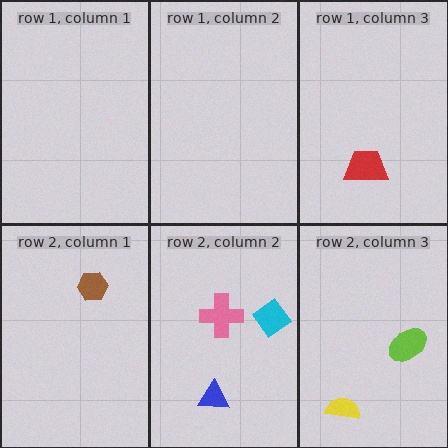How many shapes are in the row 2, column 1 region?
1.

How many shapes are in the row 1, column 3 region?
1.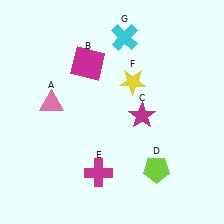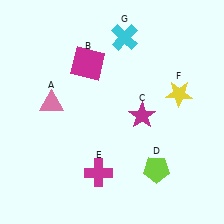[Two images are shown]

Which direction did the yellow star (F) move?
The yellow star (F) moved right.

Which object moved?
The yellow star (F) moved right.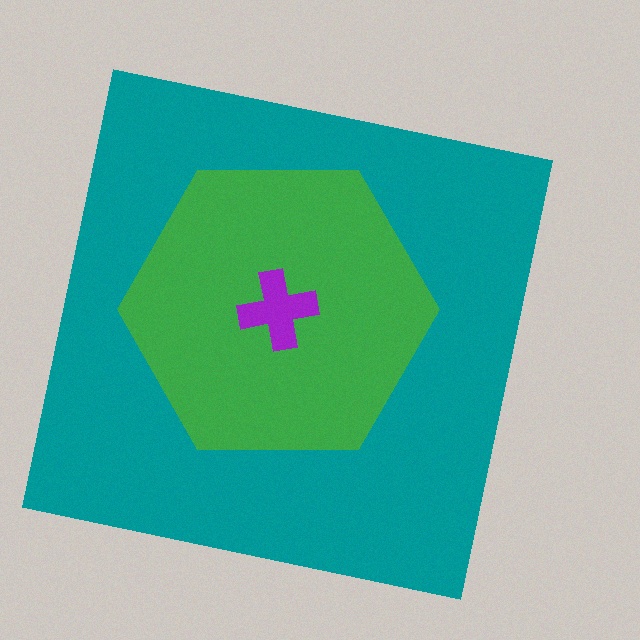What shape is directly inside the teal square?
The green hexagon.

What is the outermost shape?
The teal square.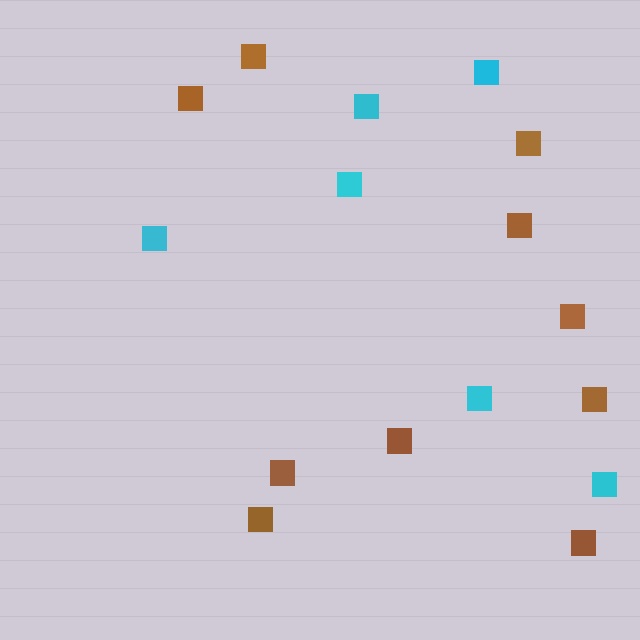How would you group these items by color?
There are 2 groups: one group of cyan squares (6) and one group of brown squares (10).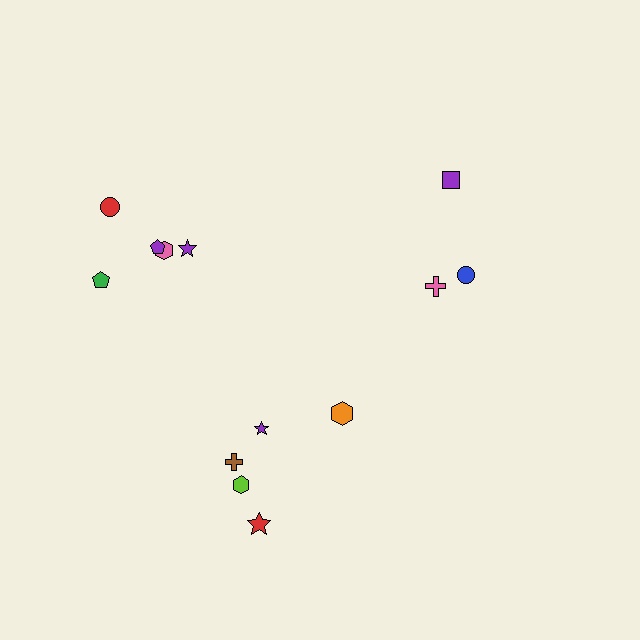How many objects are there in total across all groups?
There are 13 objects.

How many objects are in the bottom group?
There are 5 objects.